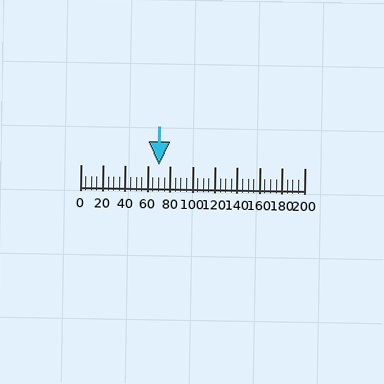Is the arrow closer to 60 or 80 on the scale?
The arrow is closer to 80.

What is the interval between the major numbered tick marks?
The major tick marks are spaced 20 units apart.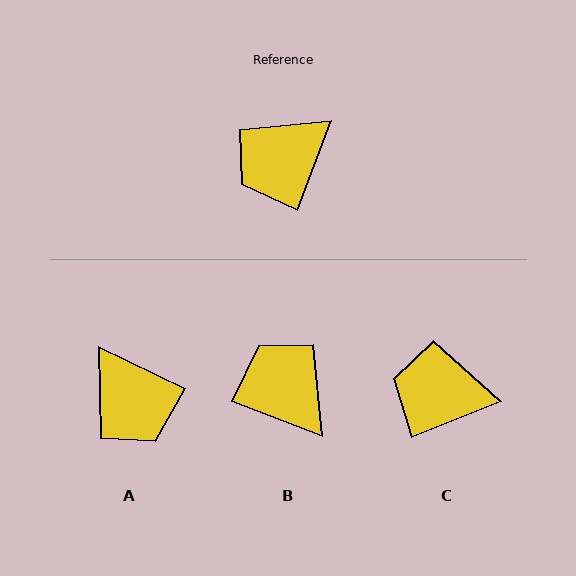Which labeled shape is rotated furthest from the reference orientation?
B, about 90 degrees away.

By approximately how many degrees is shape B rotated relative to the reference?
Approximately 90 degrees clockwise.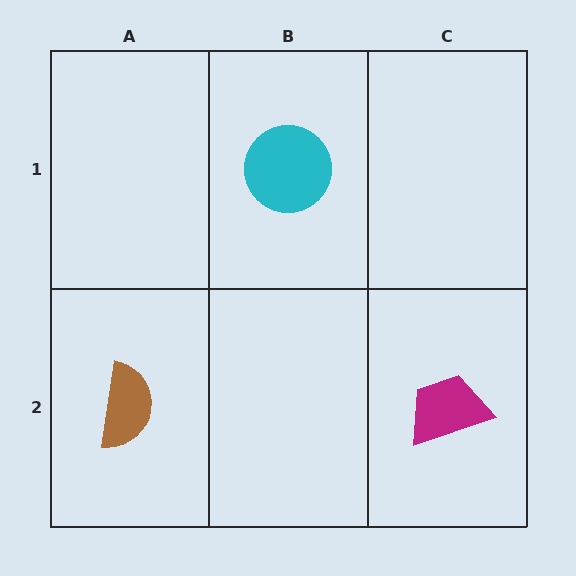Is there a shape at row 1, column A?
No, that cell is empty.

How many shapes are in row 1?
1 shape.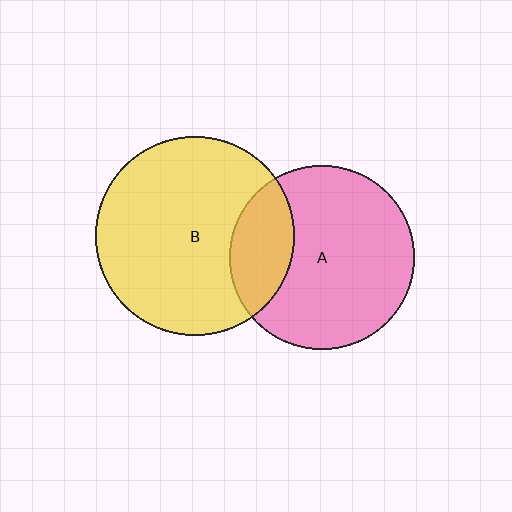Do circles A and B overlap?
Yes.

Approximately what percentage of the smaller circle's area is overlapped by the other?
Approximately 25%.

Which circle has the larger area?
Circle B (yellow).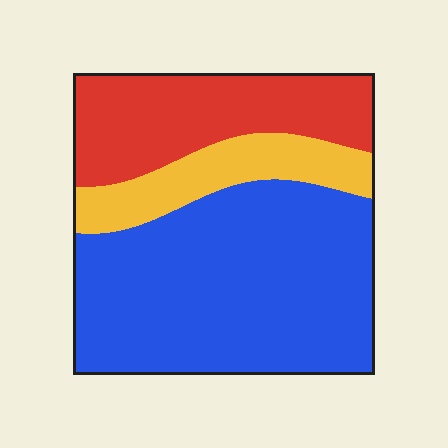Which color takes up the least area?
Yellow, at roughly 15%.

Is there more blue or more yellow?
Blue.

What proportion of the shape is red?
Red takes up about one quarter (1/4) of the shape.